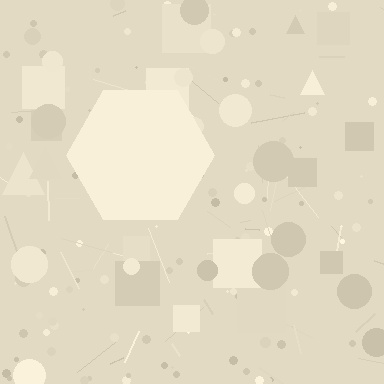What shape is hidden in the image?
A hexagon is hidden in the image.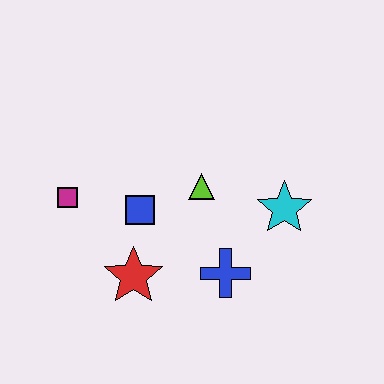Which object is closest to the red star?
The blue square is closest to the red star.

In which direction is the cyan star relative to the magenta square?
The cyan star is to the right of the magenta square.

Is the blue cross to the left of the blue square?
No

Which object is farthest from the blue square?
The cyan star is farthest from the blue square.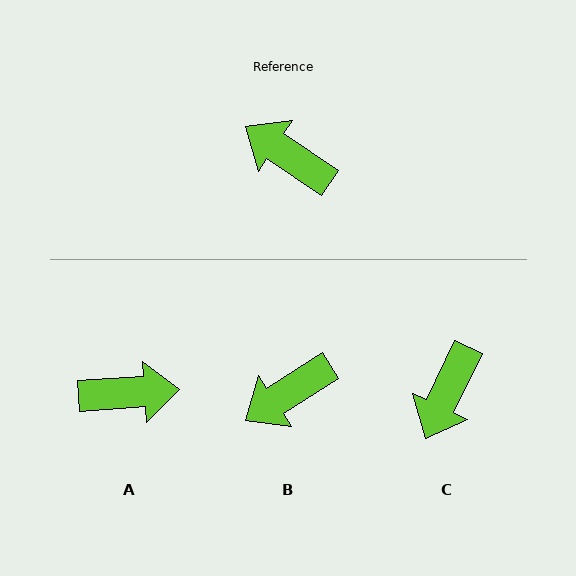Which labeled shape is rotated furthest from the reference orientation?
A, about 143 degrees away.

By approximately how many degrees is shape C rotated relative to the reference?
Approximately 98 degrees counter-clockwise.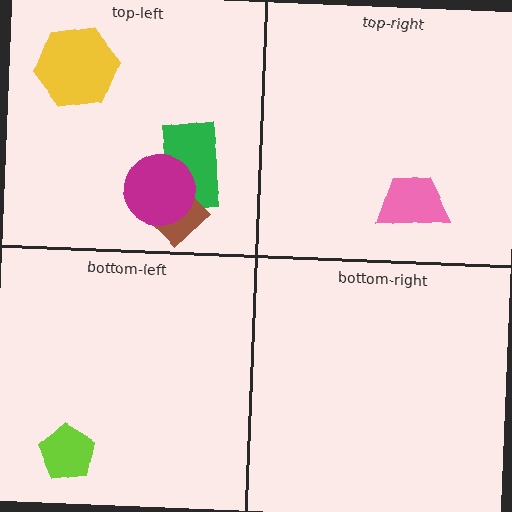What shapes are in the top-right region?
The pink trapezoid.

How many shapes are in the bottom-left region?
1.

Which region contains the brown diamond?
The top-left region.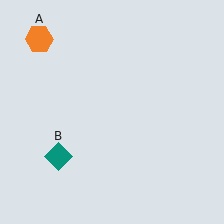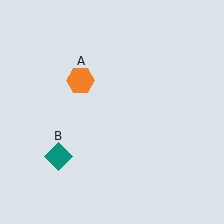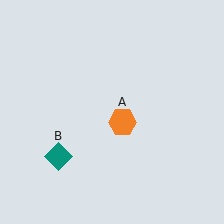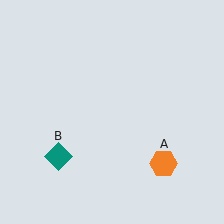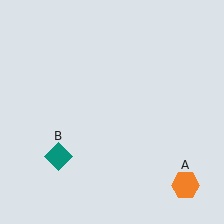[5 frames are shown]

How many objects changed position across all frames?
1 object changed position: orange hexagon (object A).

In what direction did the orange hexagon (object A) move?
The orange hexagon (object A) moved down and to the right.